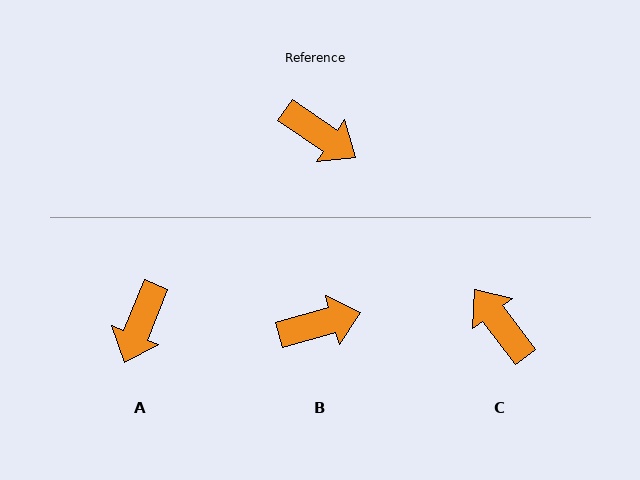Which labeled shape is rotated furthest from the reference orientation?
C, about 161 degrees away.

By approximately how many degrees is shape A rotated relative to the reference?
Approximately 78 degrees clockwise.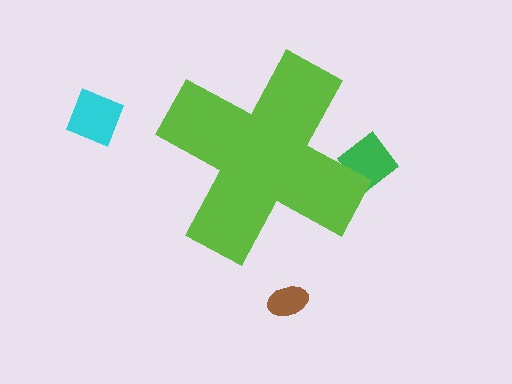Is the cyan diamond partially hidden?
No, the cyan diamond is fully visible.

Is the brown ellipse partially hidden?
No, the brown ellipse is fully visible.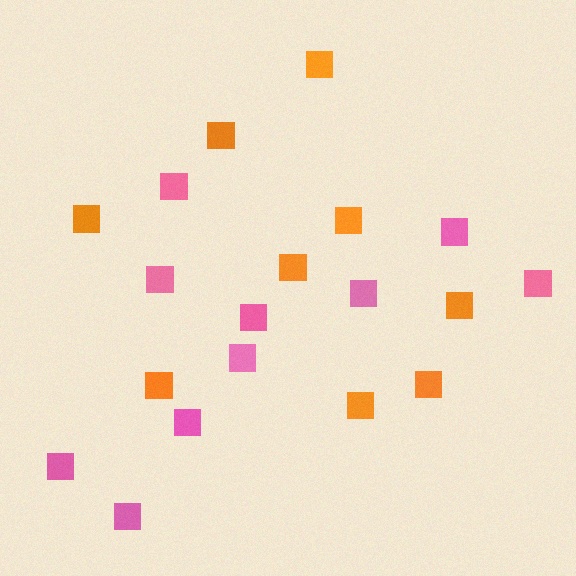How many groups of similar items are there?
There are 2 groups: one group of orange squares (9) and one group of pink squares (10).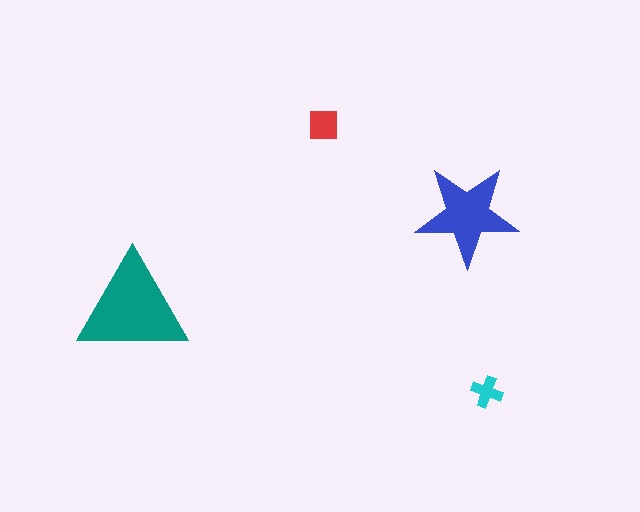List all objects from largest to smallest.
The teal triangle, the blue star, the red square, the cyan cross.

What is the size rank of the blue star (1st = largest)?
2nd.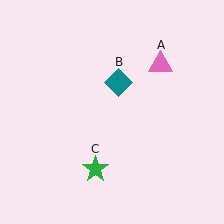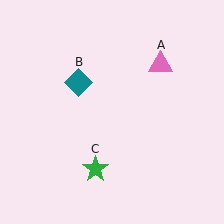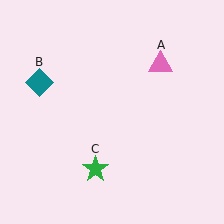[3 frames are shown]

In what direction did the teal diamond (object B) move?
The teal diamond (object B) moved left.